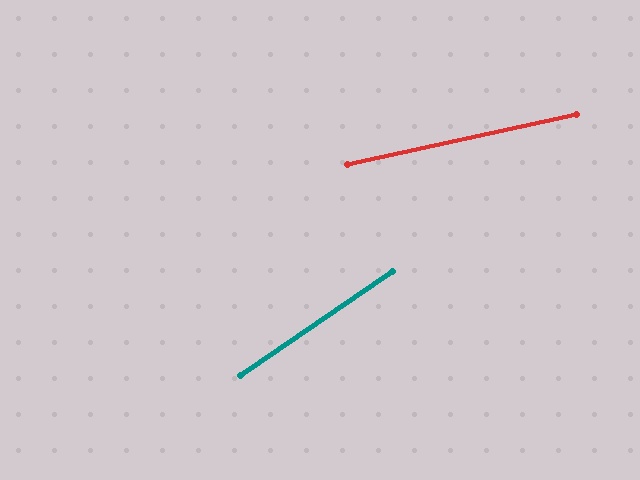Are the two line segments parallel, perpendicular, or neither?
Neither parallel nor perpendicular — they differ by about 22°.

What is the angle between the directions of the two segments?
Approximately 22 degrees.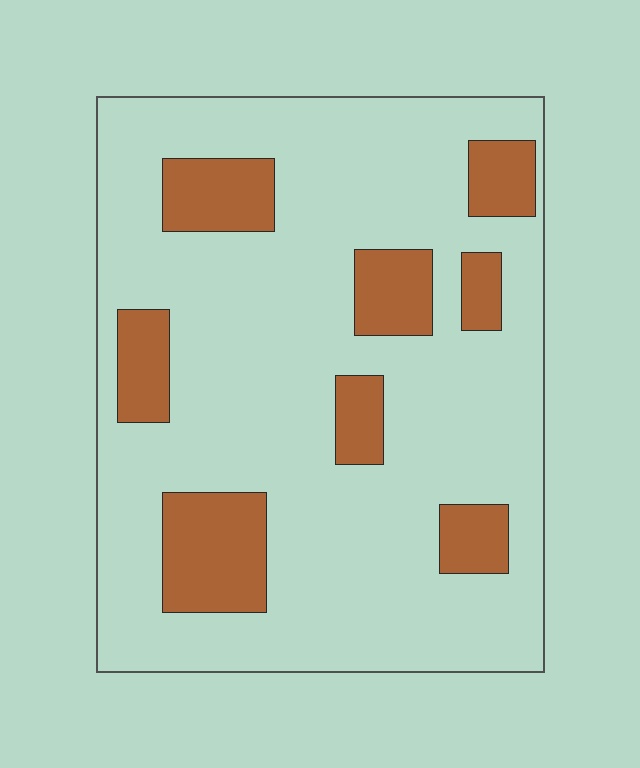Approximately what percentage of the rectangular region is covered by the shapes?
Approximately 20%.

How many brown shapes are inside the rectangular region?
8.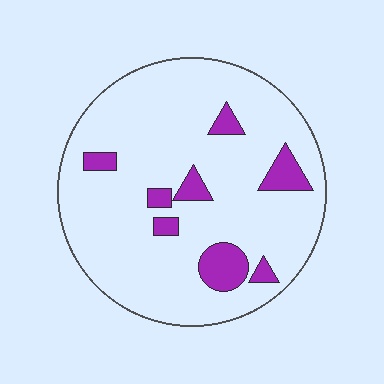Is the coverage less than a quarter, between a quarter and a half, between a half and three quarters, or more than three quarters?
Less than a quarter.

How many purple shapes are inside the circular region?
8.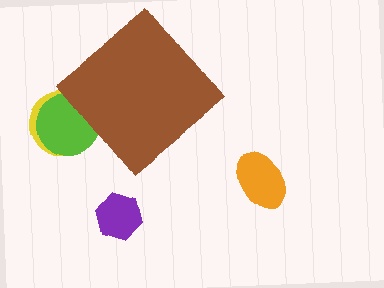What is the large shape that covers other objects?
A brown diamond.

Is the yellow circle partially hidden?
Yes, the yellow circle is partially hidden behind the brown diamond.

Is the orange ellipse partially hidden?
No, the orange ellipse is fully visible.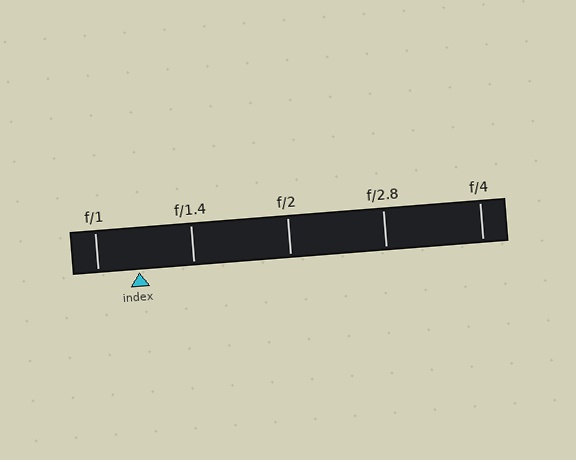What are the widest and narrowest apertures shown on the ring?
The widest aperture shown is f/1 and the narrowest is f/4.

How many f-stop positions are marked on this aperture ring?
There are 5 f-stop positions marked.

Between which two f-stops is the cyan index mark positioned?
The index mark is between f/1 and f/1.4.